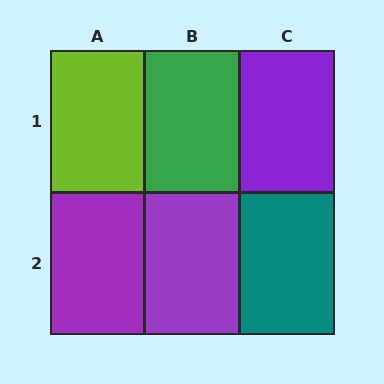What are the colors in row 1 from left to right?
Lime, green, purple.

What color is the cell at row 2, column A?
Purple.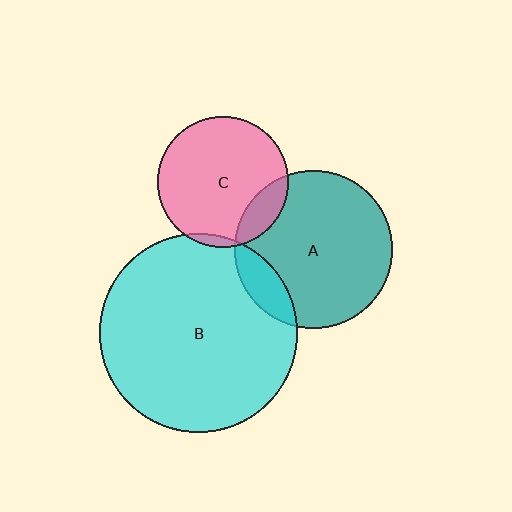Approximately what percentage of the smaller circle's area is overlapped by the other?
Approximately 15%.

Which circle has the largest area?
Circle B (cyan).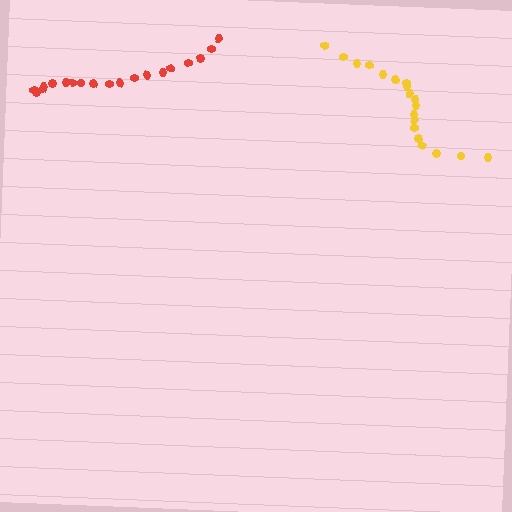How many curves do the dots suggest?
There are 2 distinct paths.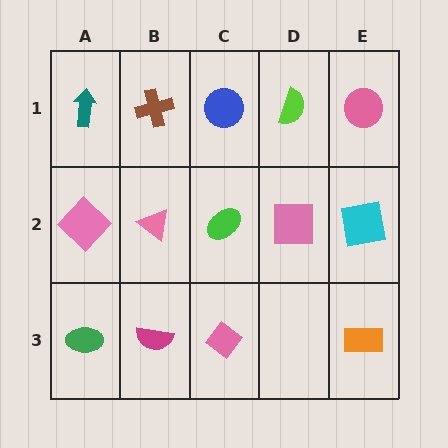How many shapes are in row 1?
5 shapes.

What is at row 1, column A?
A teal arrow.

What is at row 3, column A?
A green ellipse.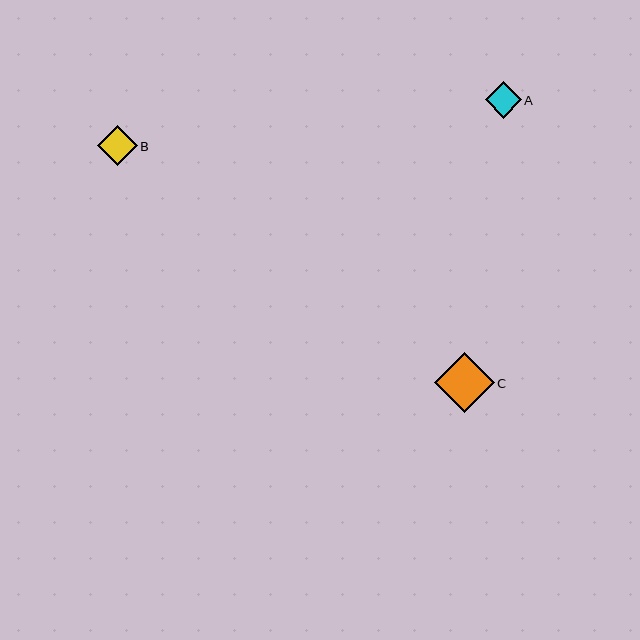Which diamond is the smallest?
Diamond A is the smallest with a size of approximately 36 pixels.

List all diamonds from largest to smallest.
From largest to smallest: C, B, A.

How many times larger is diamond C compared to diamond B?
Diamond C is approximately 1.5 times the size of diamond B.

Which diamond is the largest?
Diamond C is the largest with a size of approximately 59 pixels.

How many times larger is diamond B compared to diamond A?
Diamond B is approximately 1.1 times the size of diamond A.